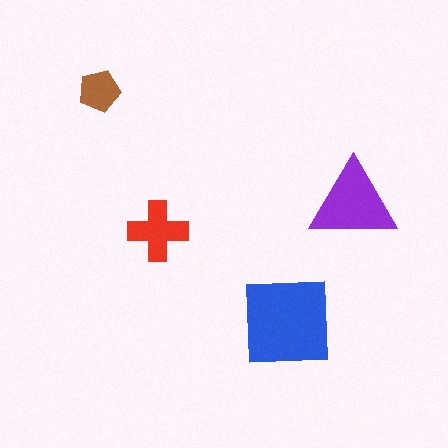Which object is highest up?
The brown pentagon is topmost.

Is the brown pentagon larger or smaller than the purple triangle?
Smaller.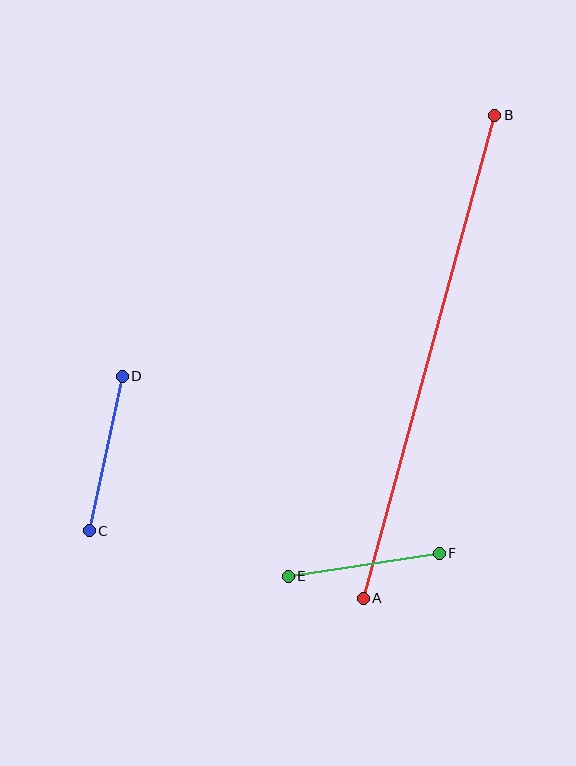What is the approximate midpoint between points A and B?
The midpoint is at approximately (429, 357) pixels.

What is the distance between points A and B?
The distance is approximately 501 pixels.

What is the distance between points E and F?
The distance is approximately 153 pixels.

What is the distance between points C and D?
The distance is approximately 158 pixels.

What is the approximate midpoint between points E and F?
The midpoint is at approximately (364, 565) pixels.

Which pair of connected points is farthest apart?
Points A and B are farthest apart.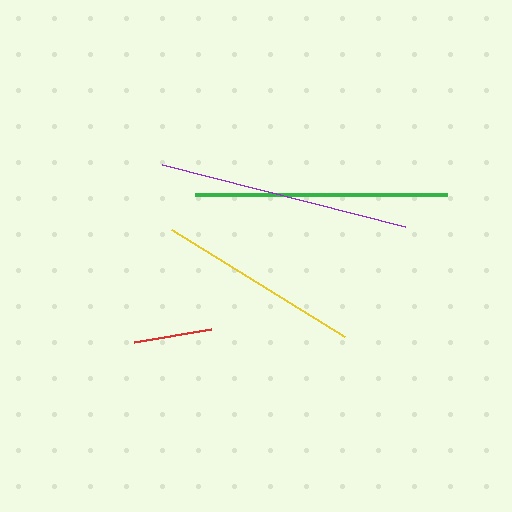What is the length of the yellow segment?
The yellow segment is approximately 203 pixels long.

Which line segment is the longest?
The green line is the longest at approximately 252 pixels.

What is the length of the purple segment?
The purple segment is approximately 250 pixels long.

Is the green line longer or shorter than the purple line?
The green line is longer than the purple line.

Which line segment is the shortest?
The red line is the shortest at approximately 78 pixels.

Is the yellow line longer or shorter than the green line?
The green line is longer than the yellow line.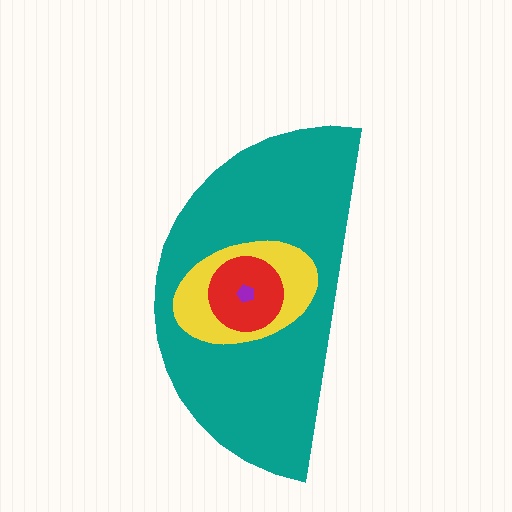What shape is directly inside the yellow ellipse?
The red circle.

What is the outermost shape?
The teal semicircle.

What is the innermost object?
The purple pentagon.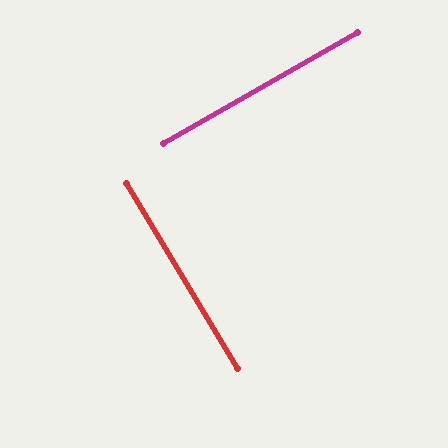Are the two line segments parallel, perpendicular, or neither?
Perpendicular — they meet at approximately 89°.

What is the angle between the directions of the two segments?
Approximately 89 degrees.